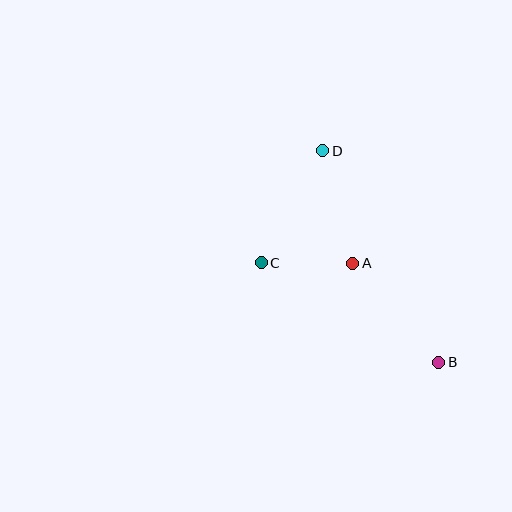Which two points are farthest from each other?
Points B and D are farthest from each other.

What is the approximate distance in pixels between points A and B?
The distance between A and B is approximately 131 pixels.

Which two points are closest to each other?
Points A and C are closest to each other.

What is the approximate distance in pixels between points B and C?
The distance between B and C is approximately 204 pixels.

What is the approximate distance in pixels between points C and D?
The distance between C and D is approximately 128 pixels.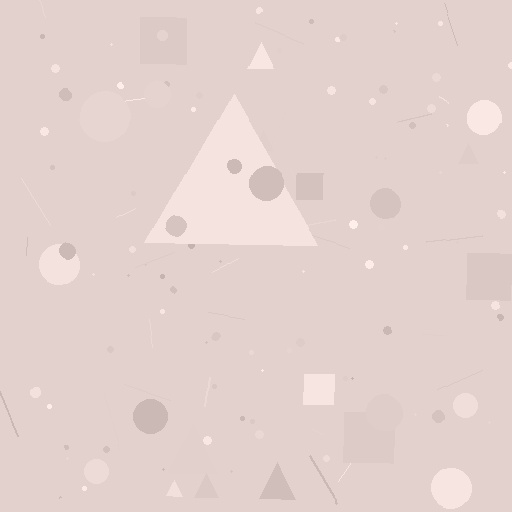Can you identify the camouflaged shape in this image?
The camouflaged shape is a triangle.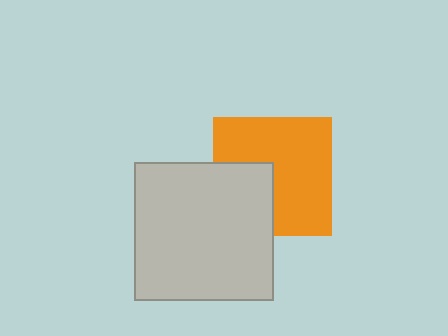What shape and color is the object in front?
The object in front is a light gray square.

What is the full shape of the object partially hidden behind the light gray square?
The partially hidden object is an orange square.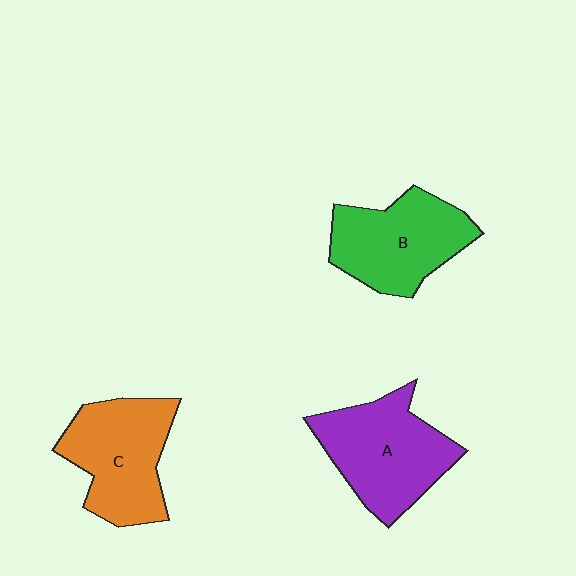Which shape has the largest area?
Shape A (purple).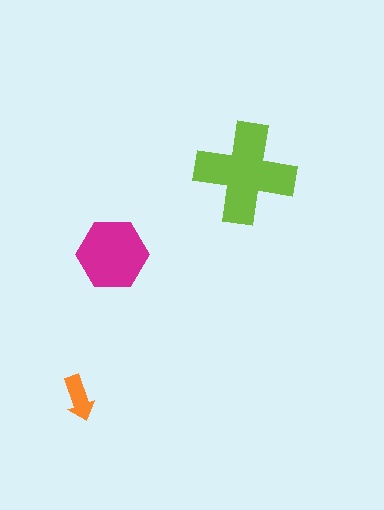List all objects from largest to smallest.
The lime cross, the magenta hexagon, the orange arrow.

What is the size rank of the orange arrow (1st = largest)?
3rd.